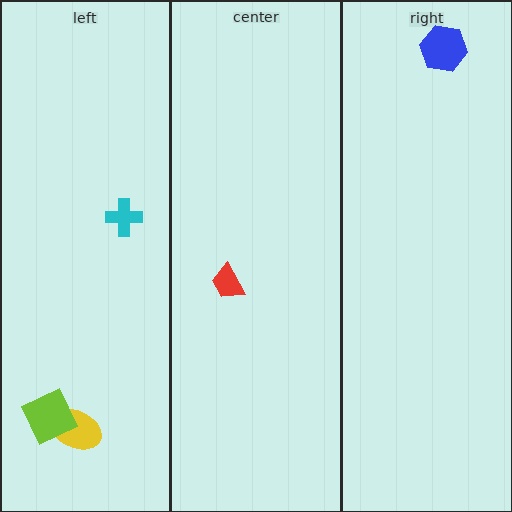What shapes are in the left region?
The yellow ellipse, the lime diamond, the cyan cross.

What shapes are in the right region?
The blue hexagon.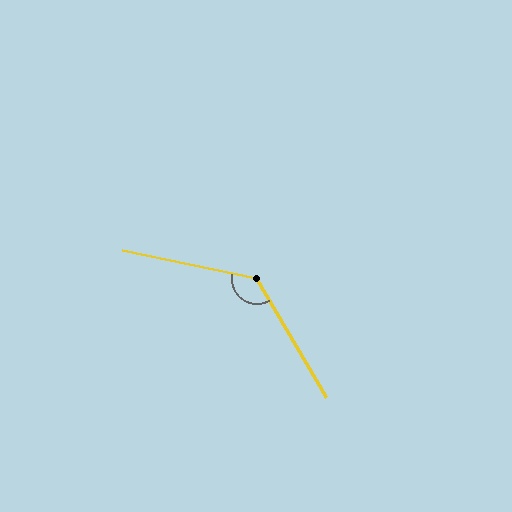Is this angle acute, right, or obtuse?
It is obtuse.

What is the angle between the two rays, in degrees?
Approximately 132 degrees.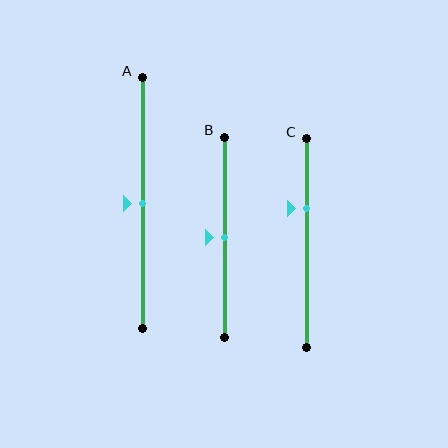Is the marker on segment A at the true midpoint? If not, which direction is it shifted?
Yes, the marker on segment A is at the true midpoint.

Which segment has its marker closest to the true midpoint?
Segment A has its marker closest to the true midpoint.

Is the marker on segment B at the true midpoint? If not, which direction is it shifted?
Yes, the marker on segment B is at the true midpoint.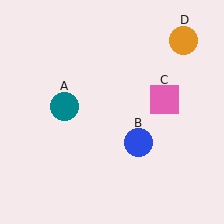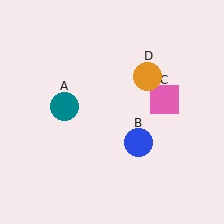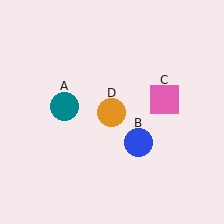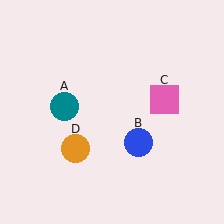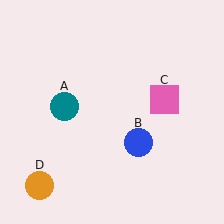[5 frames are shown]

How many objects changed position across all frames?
1 object changed position: orange circle (object D).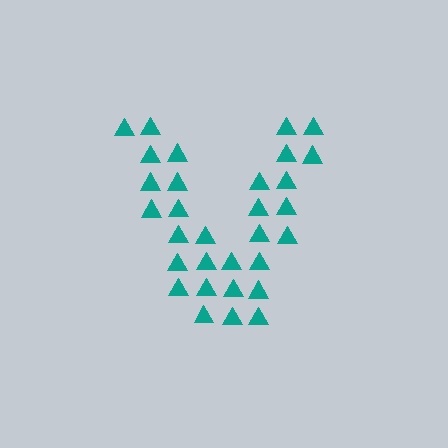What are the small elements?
The small elements are triangles.